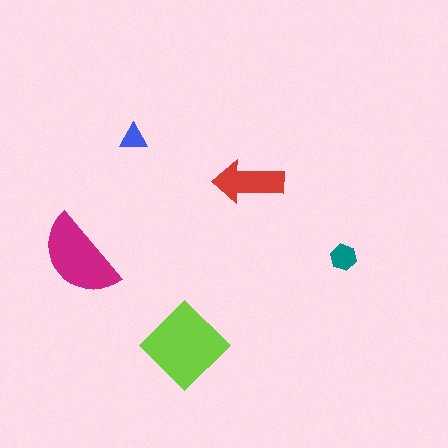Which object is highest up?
The blue triangle is topmost.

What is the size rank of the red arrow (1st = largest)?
3rd.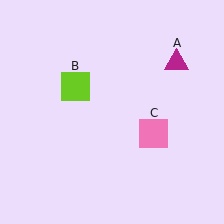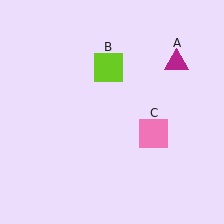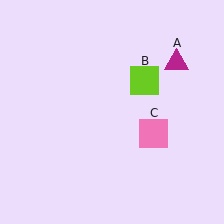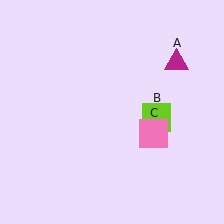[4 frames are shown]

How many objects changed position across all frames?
1 object changed position: lime square (object B).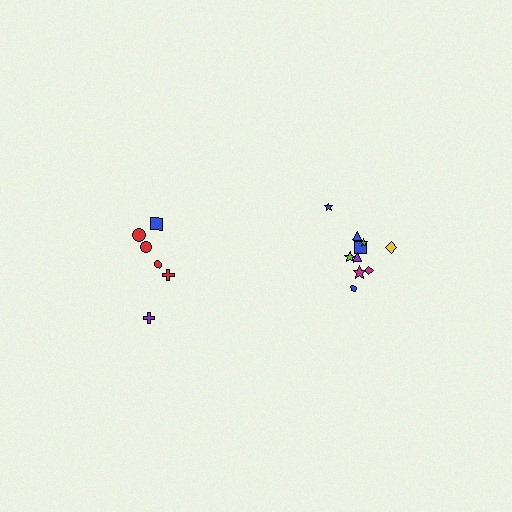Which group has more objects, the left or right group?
The right group.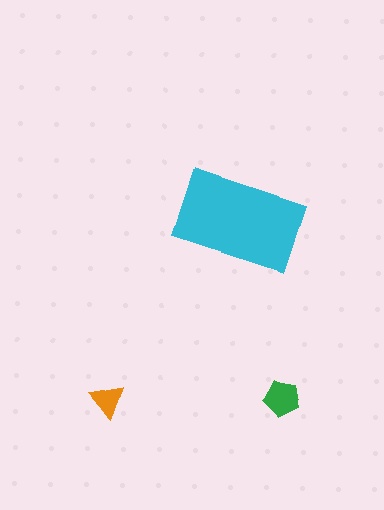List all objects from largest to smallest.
The cyan rectangle, the green pentagon, the orange triangle.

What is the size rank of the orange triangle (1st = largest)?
3rd.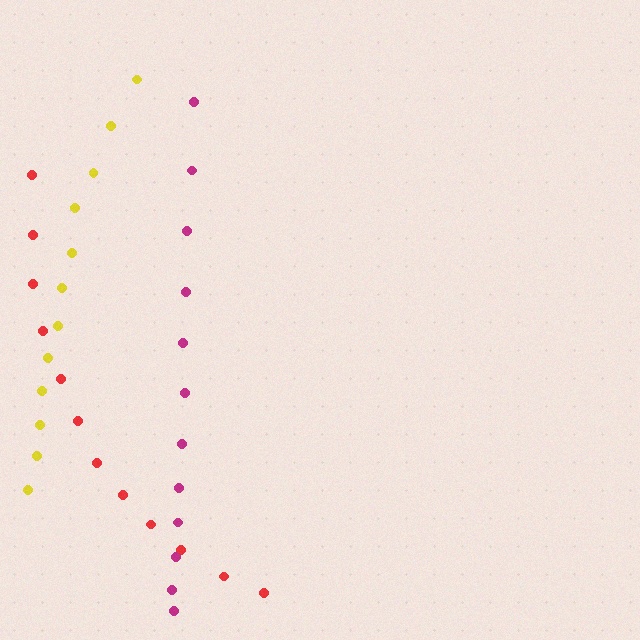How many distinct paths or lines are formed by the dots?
There are 3 distinct paths.